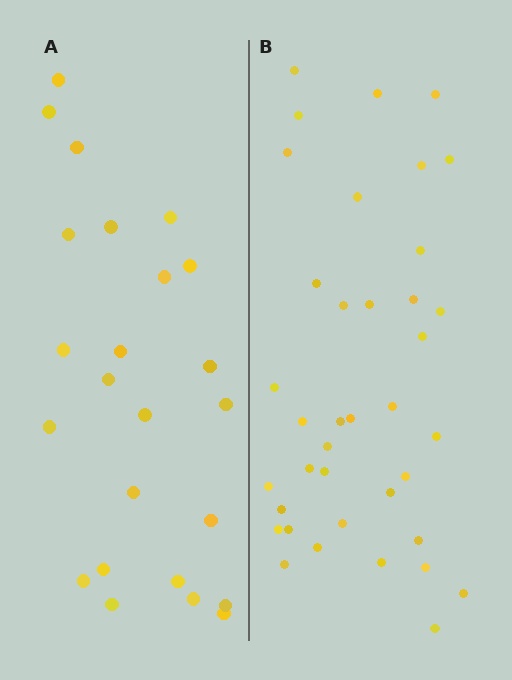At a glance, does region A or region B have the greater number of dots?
Region B (the right region) has more dots.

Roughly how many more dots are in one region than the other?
Region B has approximately 15 more dots than region A.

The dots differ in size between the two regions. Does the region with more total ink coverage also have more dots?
No. Region A has more total ink coverage because its dots are larger, but region B actually contains more individual dots. Total area can be misleading — the number of items is what matters here.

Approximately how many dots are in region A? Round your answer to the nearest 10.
About 20 dots. (The exact count is 24, which rounds to 20.)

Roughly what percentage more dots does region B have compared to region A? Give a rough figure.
About 60% more.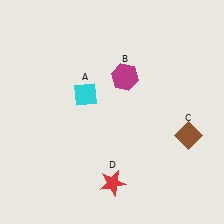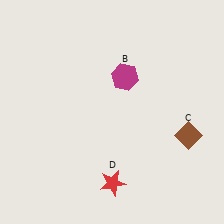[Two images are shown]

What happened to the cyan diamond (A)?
The cyan diamond (A) was removed in Image 2. It was in the top-left area of Image 1.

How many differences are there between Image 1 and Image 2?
There is 1 difference between the two images.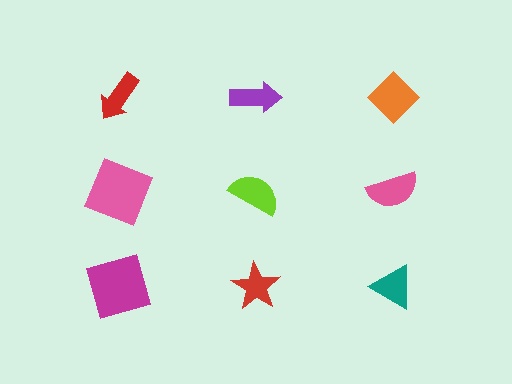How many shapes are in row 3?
3 shapes.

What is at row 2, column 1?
A pink square.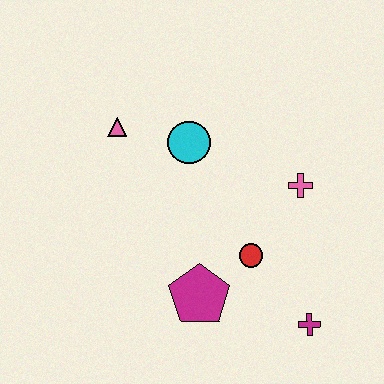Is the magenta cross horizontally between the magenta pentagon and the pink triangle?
No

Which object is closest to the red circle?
The magenta pentagon is closest to the red circle.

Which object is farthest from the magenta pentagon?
The pink triangle is farthest from the magenta pentagon.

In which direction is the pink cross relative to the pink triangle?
The pink cross is to the right of the pink triangle.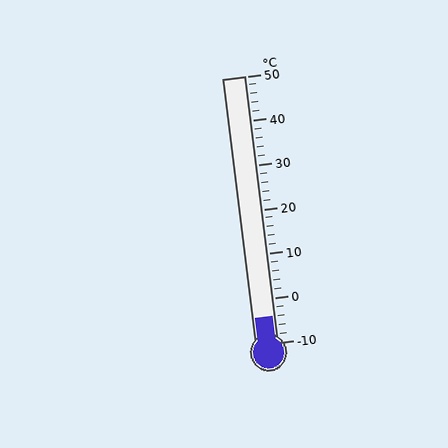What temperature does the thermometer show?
The thermometer shows approximately -4°C.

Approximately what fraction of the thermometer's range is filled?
The thermometer is filled to approximately 10% of its range.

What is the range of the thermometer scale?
The thermometer scale ranges from -10°C to 50°C.